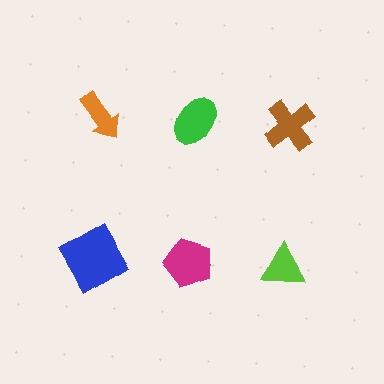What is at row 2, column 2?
A magenta pentagon.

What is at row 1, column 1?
An orange arrow.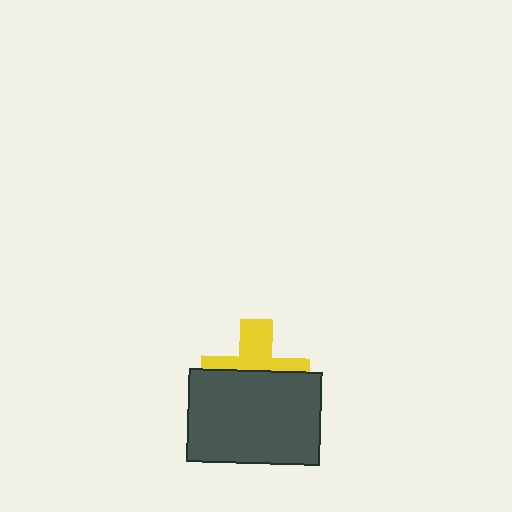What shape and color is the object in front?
The object in front is a dark gray rectangle.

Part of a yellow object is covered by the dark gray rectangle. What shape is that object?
It is a cross.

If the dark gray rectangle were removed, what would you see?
You would see the complete yellow cross.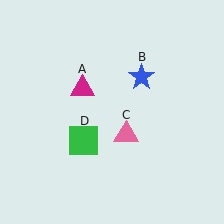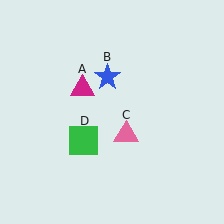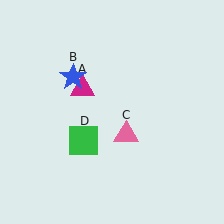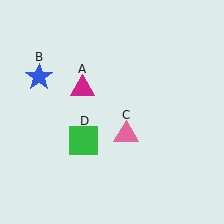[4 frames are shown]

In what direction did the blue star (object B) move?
The blue star (object B) moved left.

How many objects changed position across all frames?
1 object changed position: blue star (object B).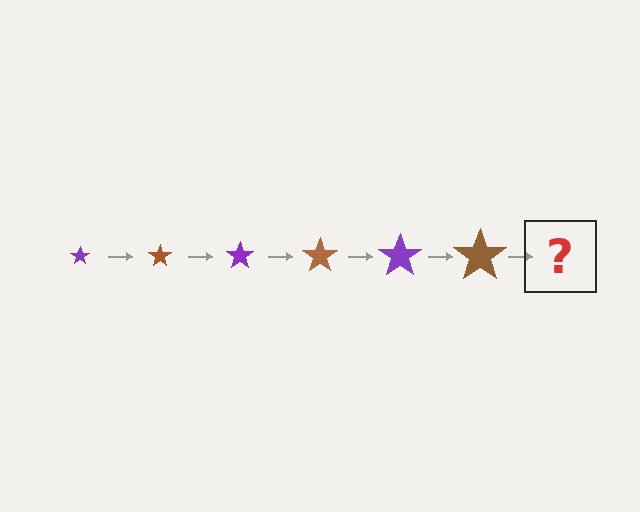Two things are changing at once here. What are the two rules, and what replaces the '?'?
The two rules are that the star grows larger each step and the color cycles through purple and brown. The '?' should be a purple star, larger than the previous one.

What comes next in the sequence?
The next element should be a purple star, larger than the previous one.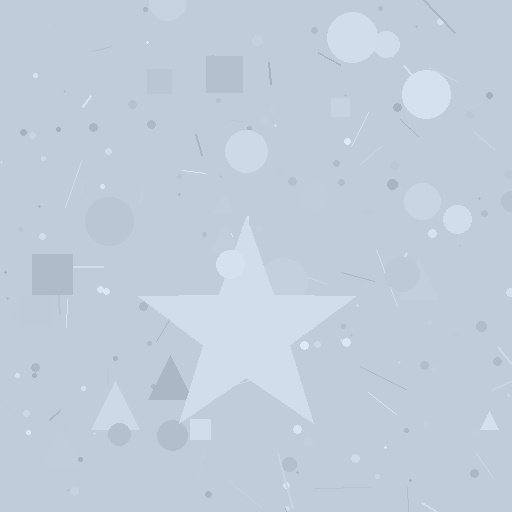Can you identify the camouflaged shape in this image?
The camouflaged shape is a star.